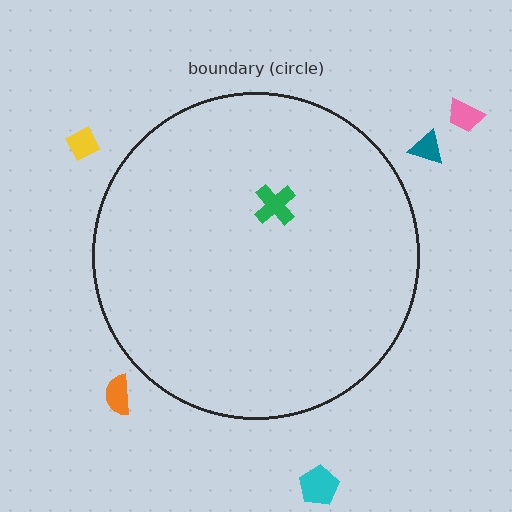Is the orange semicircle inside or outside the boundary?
Outside.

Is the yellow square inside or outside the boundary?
Outside.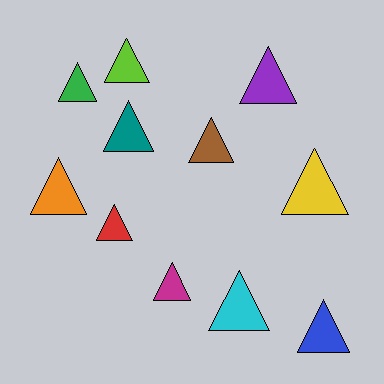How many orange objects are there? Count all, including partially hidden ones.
There is 1 orange object.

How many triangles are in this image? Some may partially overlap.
There are 11 triangles.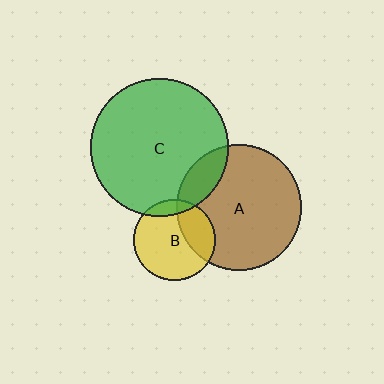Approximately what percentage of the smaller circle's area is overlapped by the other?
Approximately 10%.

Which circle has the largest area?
Circle C (green).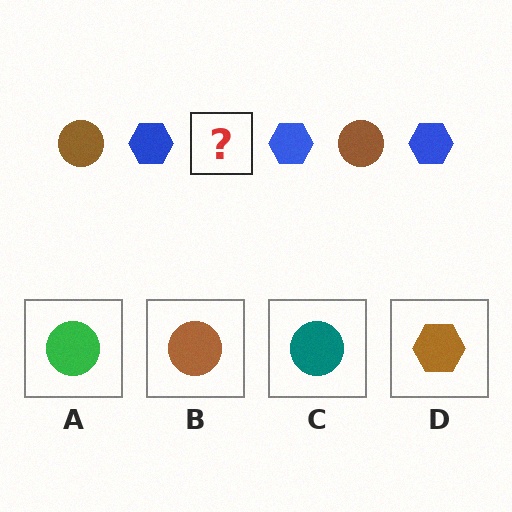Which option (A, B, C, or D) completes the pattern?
B.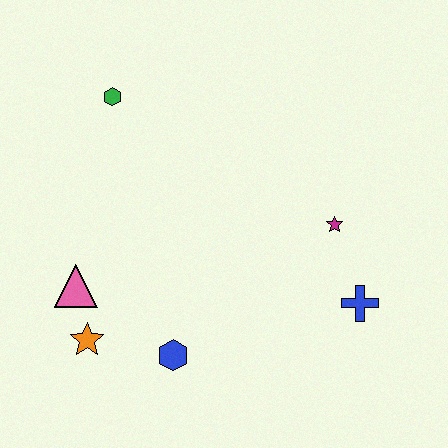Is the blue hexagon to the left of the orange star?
No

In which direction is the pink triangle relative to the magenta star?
The pink triangle is to the left of the magenta star.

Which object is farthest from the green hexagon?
The blue cross is farthest from the green hexagon.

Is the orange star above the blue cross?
No